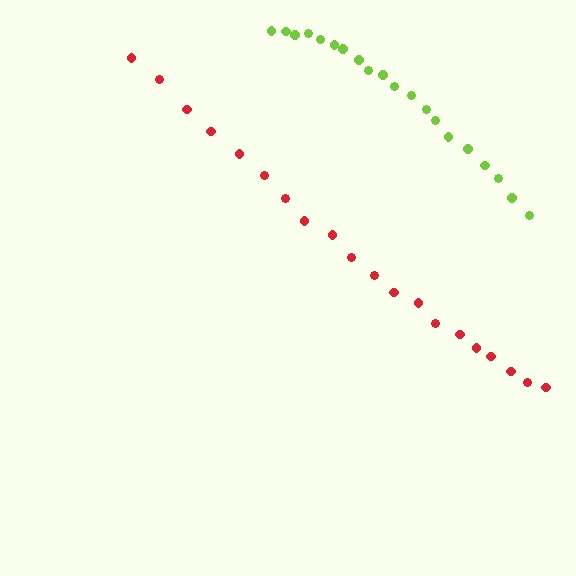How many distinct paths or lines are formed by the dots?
There are 2 distinct paths.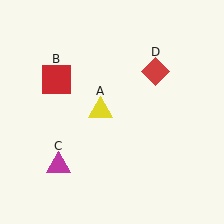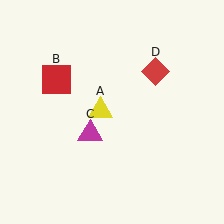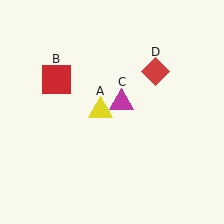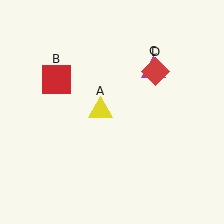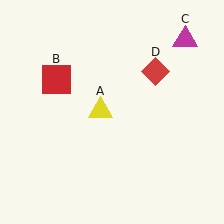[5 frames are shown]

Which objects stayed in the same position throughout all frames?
Yellow triangle (object A) and red square (object B) and red diamond (object D) remained stationary.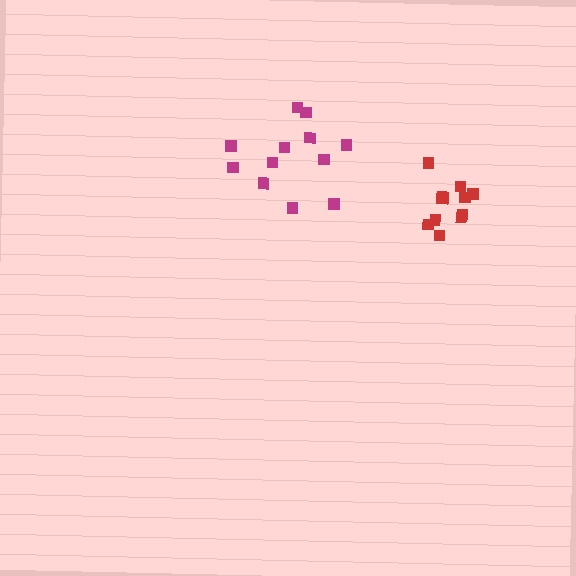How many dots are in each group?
Group 1: 12 dots, Group 2: 11 dots (23 total).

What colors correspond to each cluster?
The clusters are colored: magenta, red.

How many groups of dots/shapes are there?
There are 2 groups.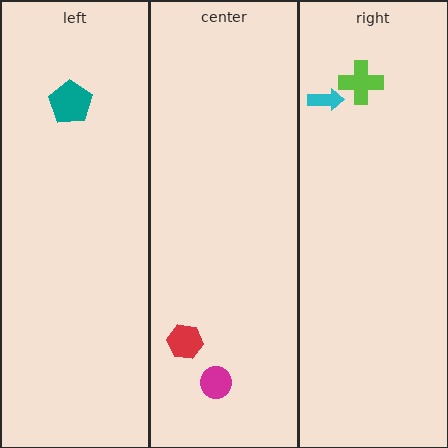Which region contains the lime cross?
The right region.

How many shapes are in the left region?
1.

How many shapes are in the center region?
2.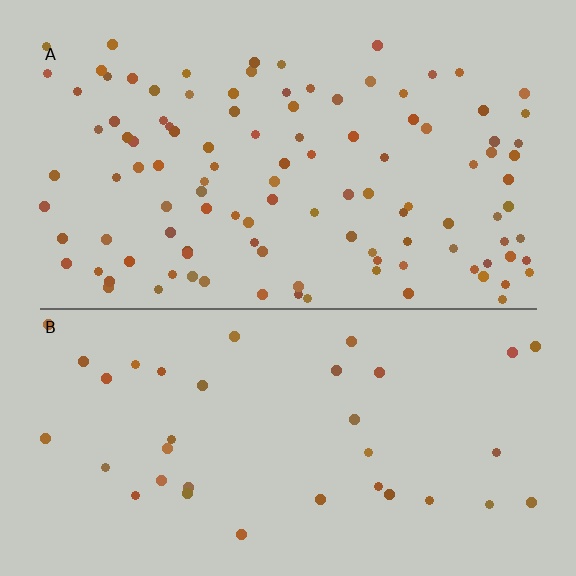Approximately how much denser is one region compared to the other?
Approximately 3.1× — region A over region B.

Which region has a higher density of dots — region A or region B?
A (the top).